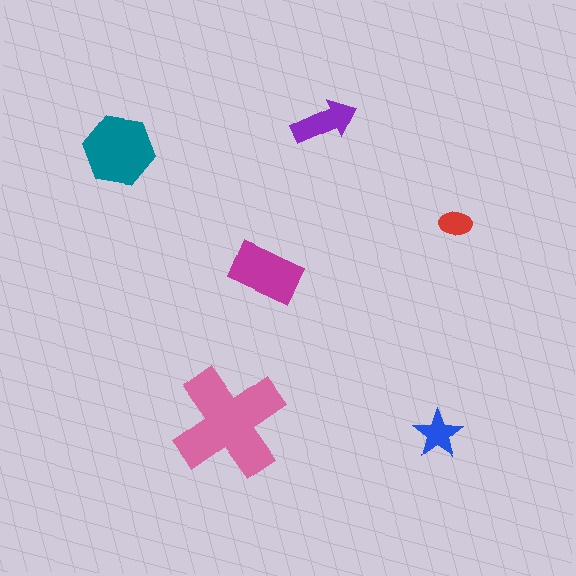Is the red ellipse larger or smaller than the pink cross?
Smaller.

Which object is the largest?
The pink cross.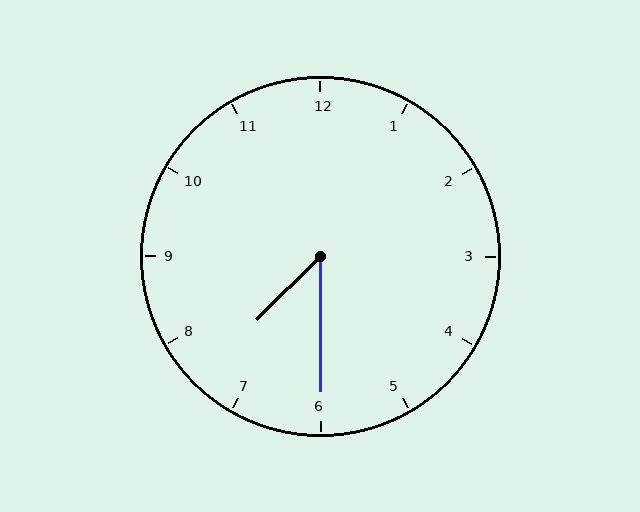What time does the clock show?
7:30.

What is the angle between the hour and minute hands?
Approximately 45 degrees.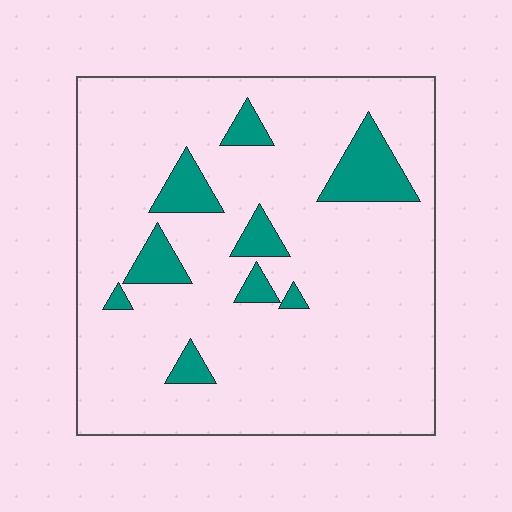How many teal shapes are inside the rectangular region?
9.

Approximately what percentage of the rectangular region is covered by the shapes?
Approximately 10%.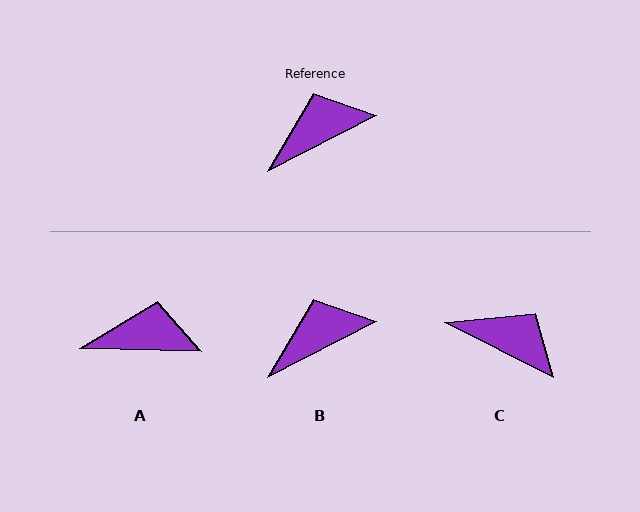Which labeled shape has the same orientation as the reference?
B.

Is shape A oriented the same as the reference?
No, it is off by about 29 degrees.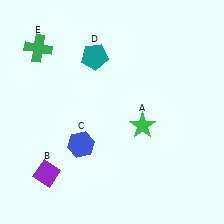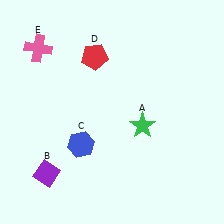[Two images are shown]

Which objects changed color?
D changed from teal to red. E changed from green to pink.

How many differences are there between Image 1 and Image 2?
There are 2 differences between the two images.